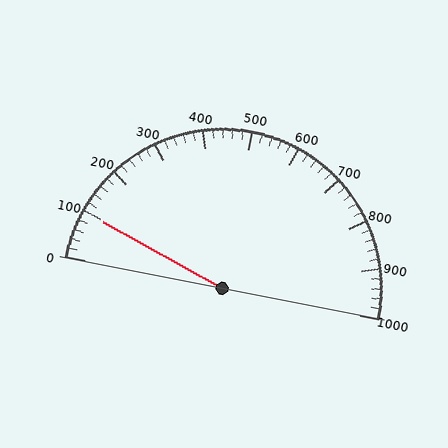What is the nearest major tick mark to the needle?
The nearest major tick mark is 100.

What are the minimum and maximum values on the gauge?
The gauge ranges from 0 to 1000.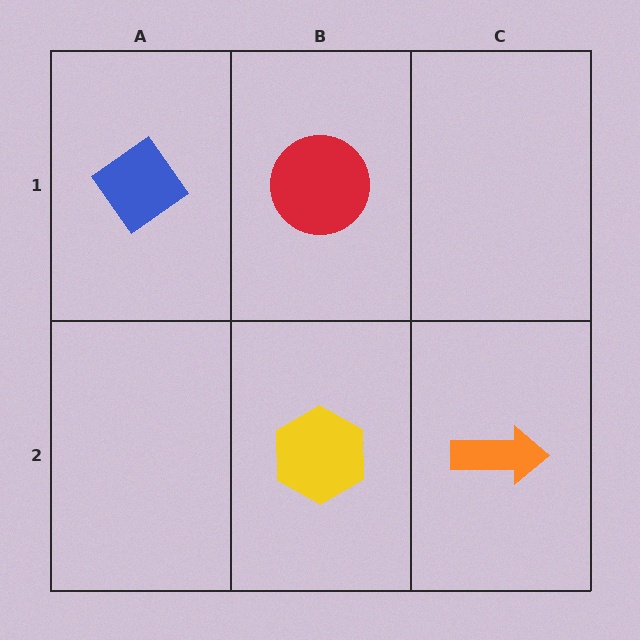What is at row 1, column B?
A red circle.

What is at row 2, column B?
A yellow hexagon.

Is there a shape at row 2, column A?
No, that cell is empty.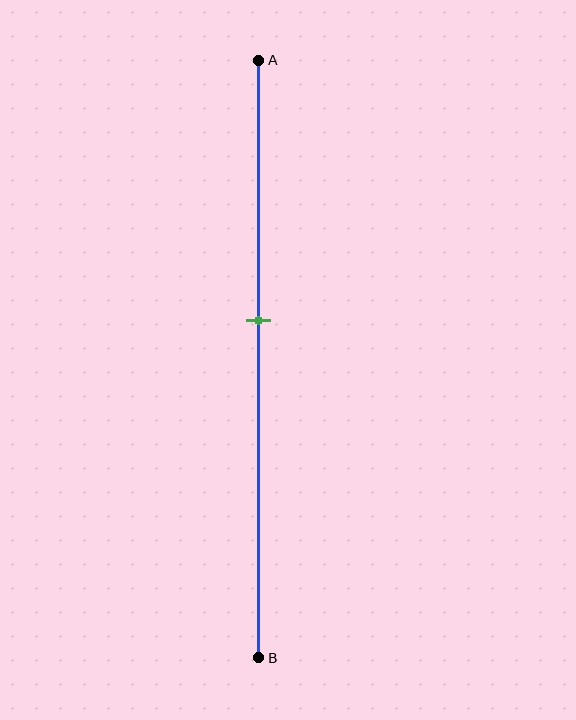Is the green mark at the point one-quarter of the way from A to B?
No, the mark is at about 45% from A, not at the 25% one-quarter point.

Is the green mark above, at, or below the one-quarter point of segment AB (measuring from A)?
The green mark is below the one-quarter point of segment AB.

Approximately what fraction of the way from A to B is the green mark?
The green mark is approximately 45% of the way from A to B.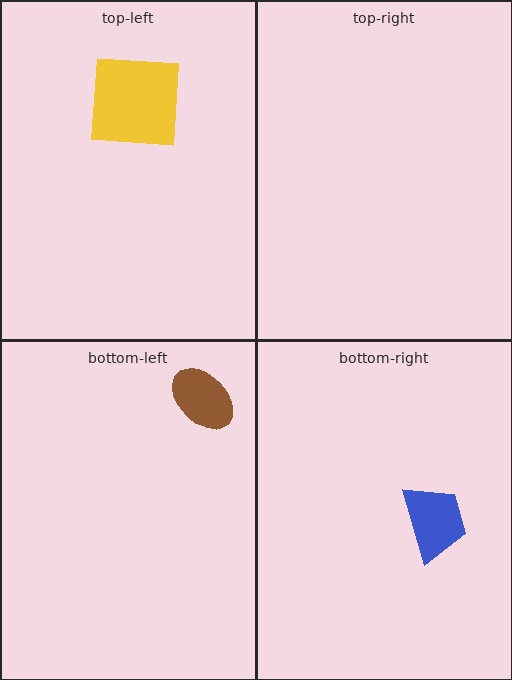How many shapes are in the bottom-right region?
1.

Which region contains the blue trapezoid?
The bottom-right region.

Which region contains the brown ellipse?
The bottom-left region.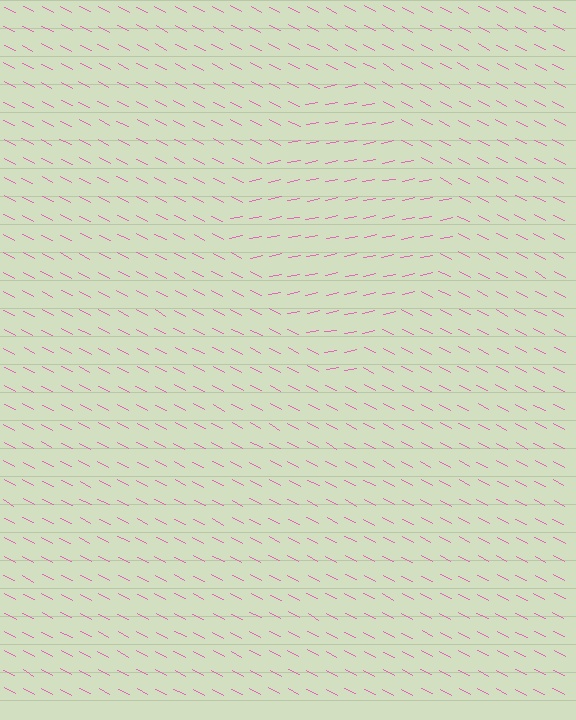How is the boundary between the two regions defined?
The boundary is defined purely by a change in line orientation (approximately 39 degrees difference). All lines are the same color and thickness.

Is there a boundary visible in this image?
Yes, there is a texture boundary formed by a change in line orientation.